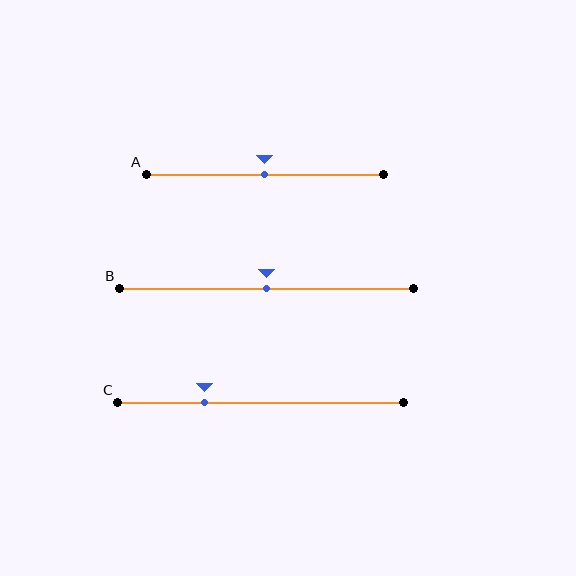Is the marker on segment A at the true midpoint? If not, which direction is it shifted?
Yes, the marker on segment A is at the true midpoint.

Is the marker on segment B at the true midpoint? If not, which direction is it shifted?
Yes, the marker on segment B is at the true midpoint.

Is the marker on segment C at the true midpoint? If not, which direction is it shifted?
No, the marker on segment C is shifted to the left by about 20% of the segment length.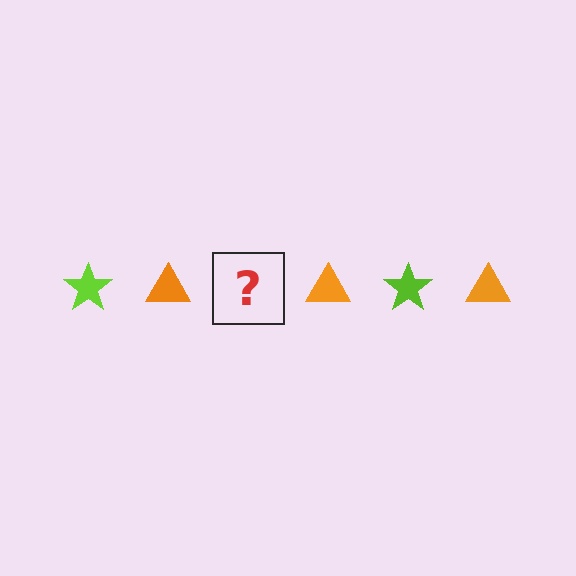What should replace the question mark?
The question mark should be replaced with a lime star.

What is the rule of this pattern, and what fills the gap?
The rule is that the pattern alternates between lime star and orange triangle. The gap should be filled with a lime star.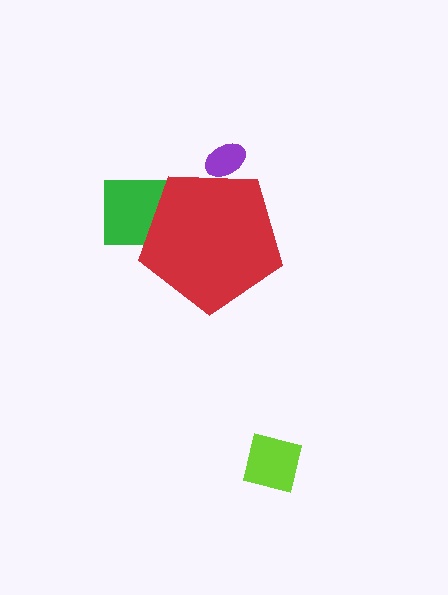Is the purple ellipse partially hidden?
Yes, the purple ellipse is partially hidden behind the red pentagon.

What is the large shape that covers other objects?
A red pentagon.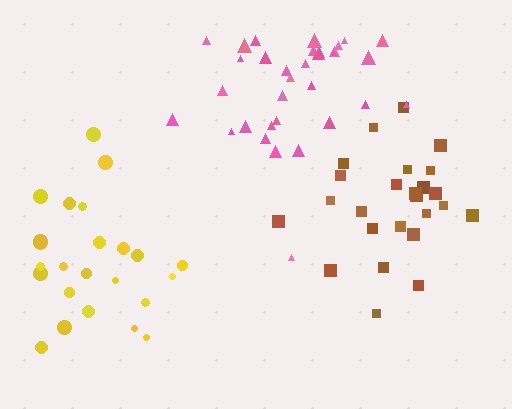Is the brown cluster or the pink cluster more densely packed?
Brown.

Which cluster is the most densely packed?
Brown.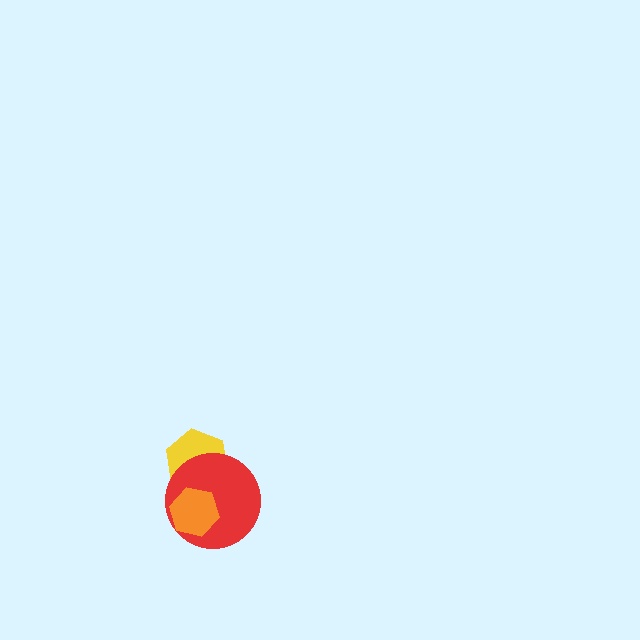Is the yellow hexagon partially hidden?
Yes, it is partially covered by another shape.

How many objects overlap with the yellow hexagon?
2 objects overlap with the yellow hexagon.